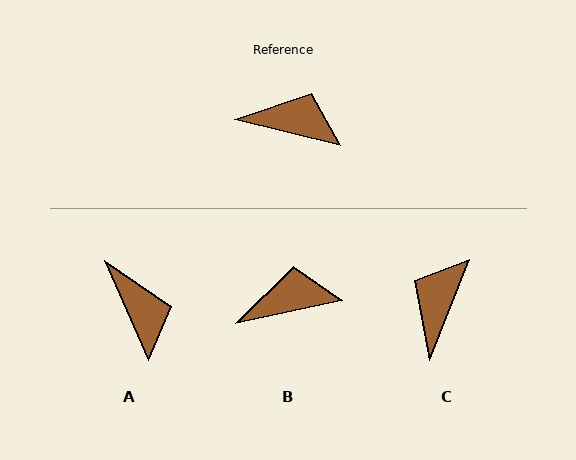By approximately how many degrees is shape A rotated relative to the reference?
Approximately 53 degrees clockwise.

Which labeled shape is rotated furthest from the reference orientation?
C, about 82 degrees away.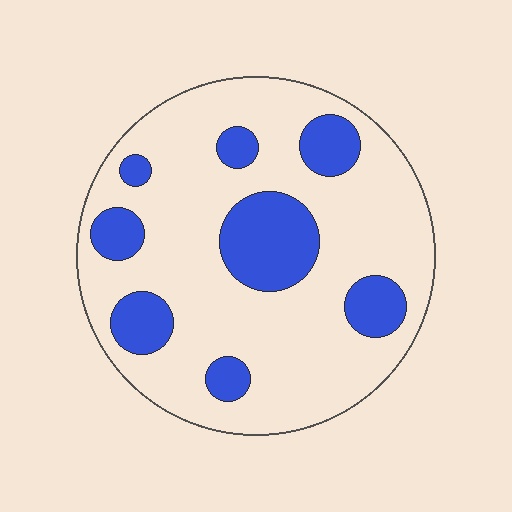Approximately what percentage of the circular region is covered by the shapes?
Approximately 25%.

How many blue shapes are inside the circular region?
8.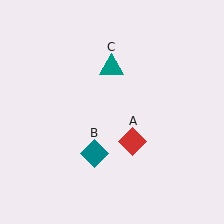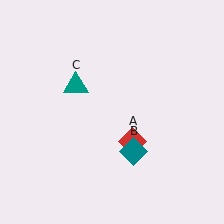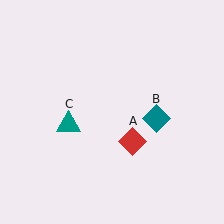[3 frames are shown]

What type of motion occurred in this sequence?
The teal diamond (object B), teal triangle (object C) rotated counterclockwise around the center of the scene.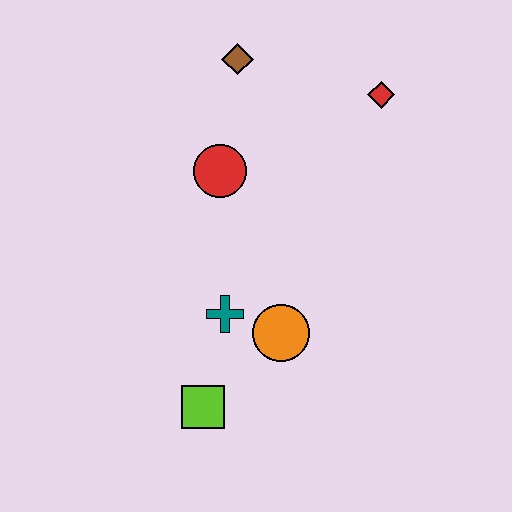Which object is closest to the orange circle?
The teal cross is closest to the orange circle.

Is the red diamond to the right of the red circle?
Yes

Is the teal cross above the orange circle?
Yes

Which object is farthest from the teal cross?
The red diamond is farthest from the teal cross.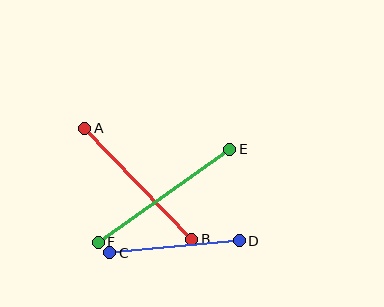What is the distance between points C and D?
The distance is approximately 130 pixels.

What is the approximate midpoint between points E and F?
The midpoint is at approximately (164, 196) pixels.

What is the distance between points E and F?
The distance is approximately 161 pixels.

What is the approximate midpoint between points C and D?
The midpoint is at approximately (175, 247) pixels.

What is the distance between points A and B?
The distance is approximately 154 pixels.